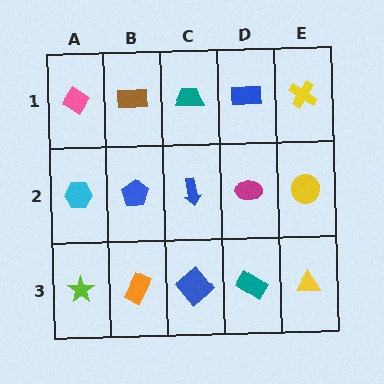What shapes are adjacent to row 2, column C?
A teal trapezoid (row 1, column C), a blue diamond (row 3, column C), a blue pentagon (row 2, column B), a magenta ellipse (row 2, column D).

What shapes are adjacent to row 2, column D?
A blue rectangle (row 1, column D), a teal rectangle (row 3, column D), a blue arrow (row 2, column C), a yellow circle (row 2, column E).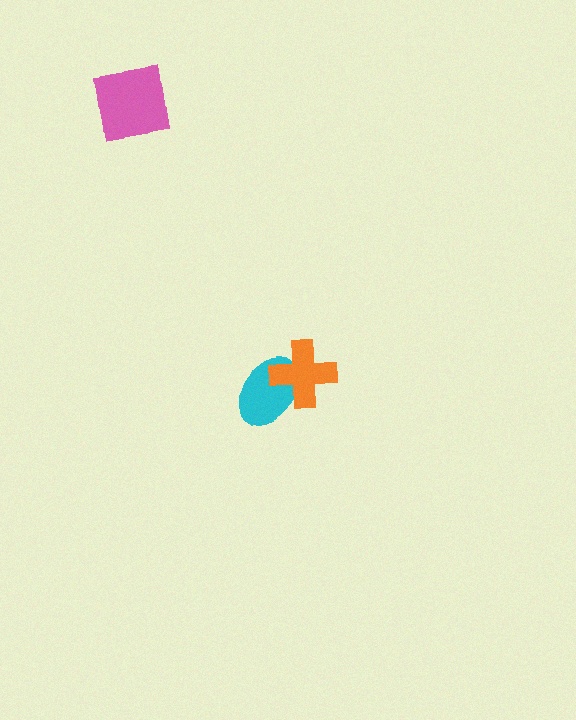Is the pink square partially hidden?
No, no other shape covers it.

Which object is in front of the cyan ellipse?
The orange cross is in front of the cyan ellipse.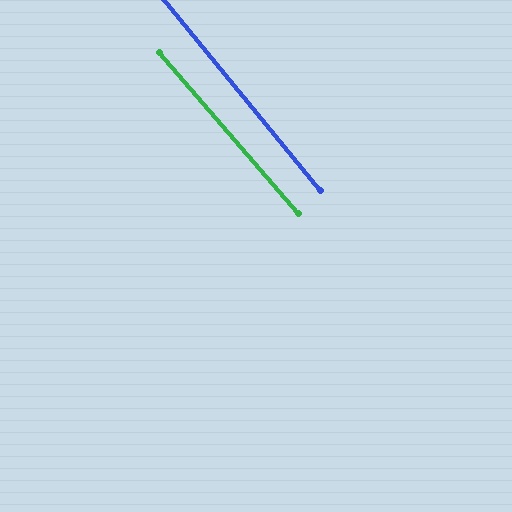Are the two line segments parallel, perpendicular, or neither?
Parallel — their directions differ by only 1.6°.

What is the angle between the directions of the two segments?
Approximately 2 degrees.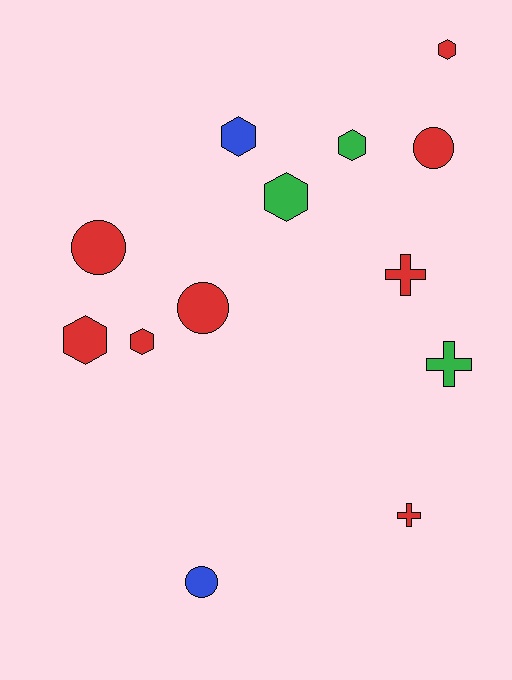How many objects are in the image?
There are 13 objects.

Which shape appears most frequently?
Hexagon, with 6 objects.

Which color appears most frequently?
Red, with 8 objects.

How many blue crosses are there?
There are no blue crosses.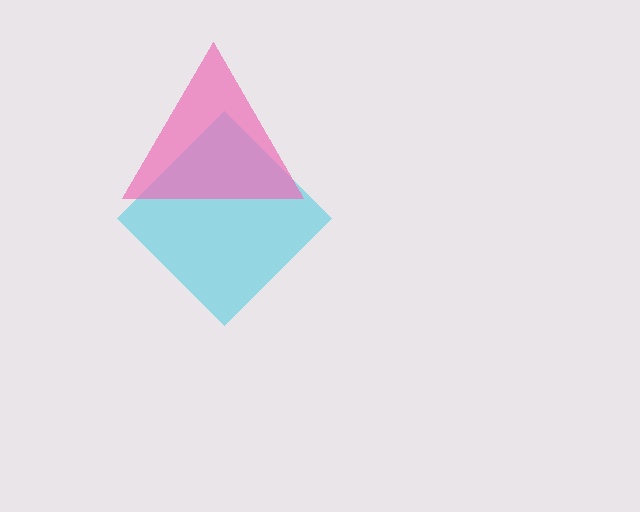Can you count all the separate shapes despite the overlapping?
Yes, there are 2 separate shapes.